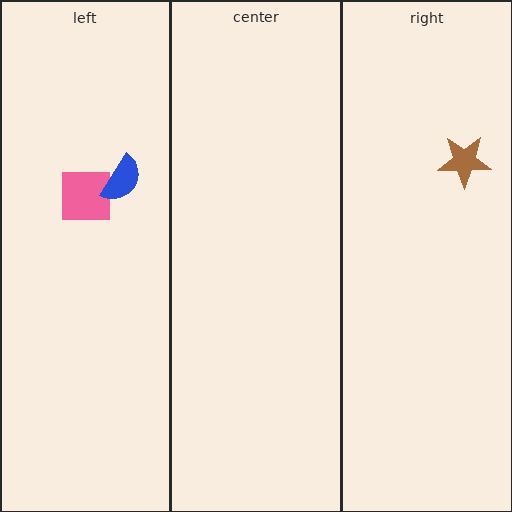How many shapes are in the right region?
1.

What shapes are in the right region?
The brown star.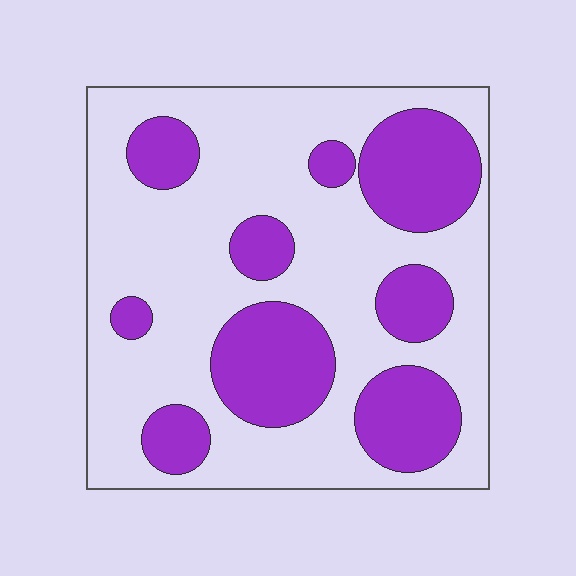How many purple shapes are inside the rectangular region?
9.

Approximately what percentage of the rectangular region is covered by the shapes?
Approximately 35%.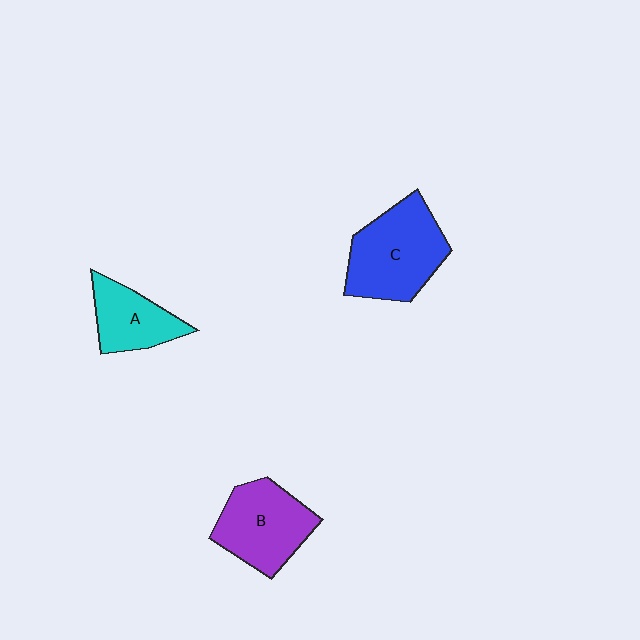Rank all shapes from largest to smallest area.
From largest to smallest: C (blue), B (purple), A (cyan).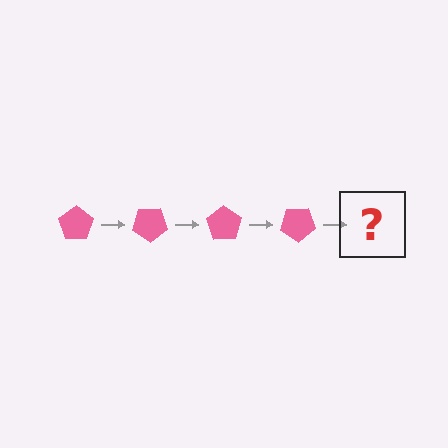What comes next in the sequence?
The next element should be a pink pentagon rotated 140 degrees.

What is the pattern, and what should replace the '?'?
The pattern is that the pentagon rotates 35 degrees each step. The '?' should be a pink pentagon rotated 140 degrees.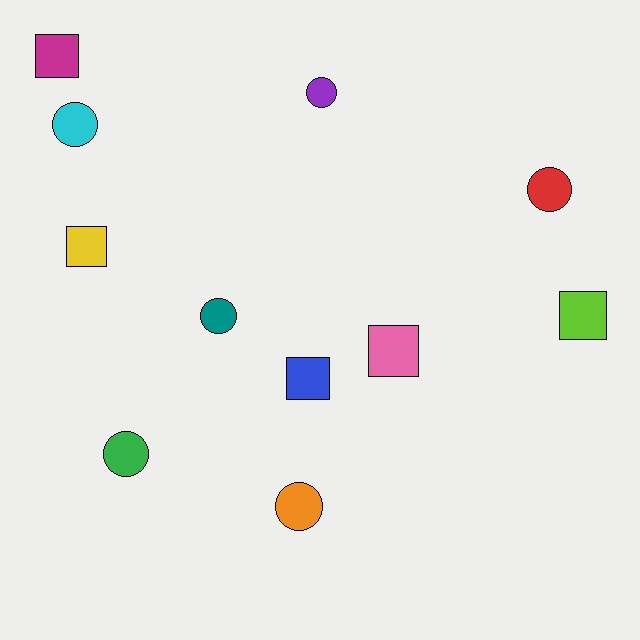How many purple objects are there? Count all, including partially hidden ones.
There is 1 purple object.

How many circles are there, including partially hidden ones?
There are 6 circles.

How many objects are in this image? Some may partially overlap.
There are 11 objects.